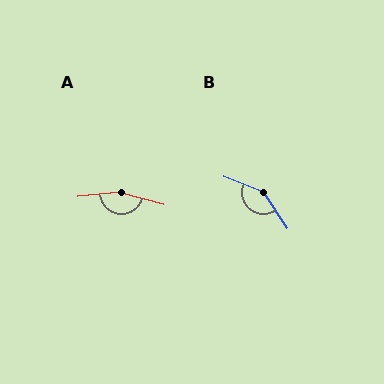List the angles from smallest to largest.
B (145°), A (158°).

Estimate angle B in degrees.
Approximately 145 degrees.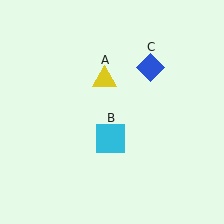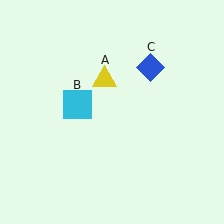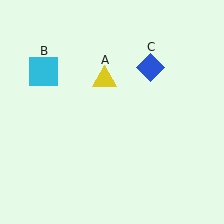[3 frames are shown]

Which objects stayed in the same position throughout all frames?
Yellow triangle (object A) and blue diamond (object C) remained stationary.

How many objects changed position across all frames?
1 object changed position: cyan square (object B).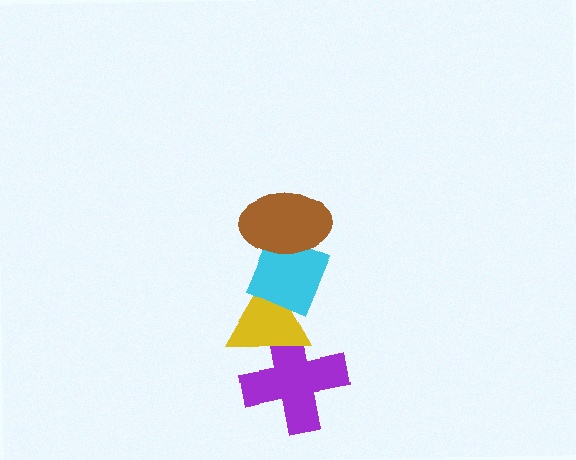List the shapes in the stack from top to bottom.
From top to bottom: the brown ellipse, the cyan diamond, the yellow triangle, the purple cross.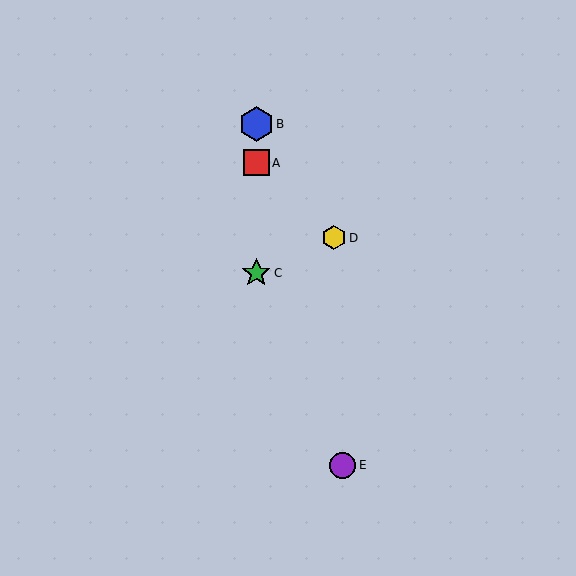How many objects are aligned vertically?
3 objects (A, B, C) are aligned vertically.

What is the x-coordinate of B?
Object B is at x≈256.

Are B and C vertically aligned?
Yes, both are at x≈256.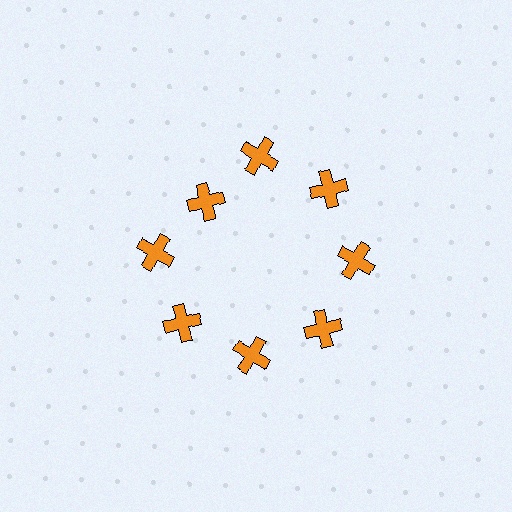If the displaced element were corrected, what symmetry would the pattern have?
It would have 8-fold rotational symmetry — the pattern would map onto itself every 45 degrees.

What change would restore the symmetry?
The symmetry would be restored by moving it outward, back onto the ring so that all 8 crosses sit at equal angles and equal distance from the center.